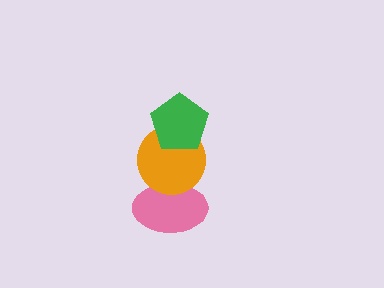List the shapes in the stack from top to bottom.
From top to bottom: the green pentagon, the orange circle, the pink ellipse.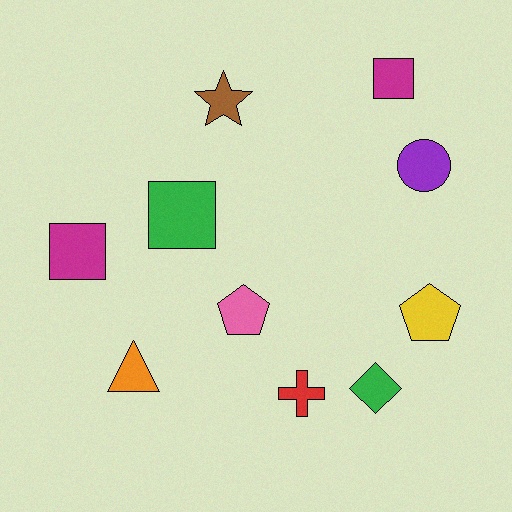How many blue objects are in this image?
There are no blue objects.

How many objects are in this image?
There are 10 objects.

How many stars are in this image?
There is 1 star.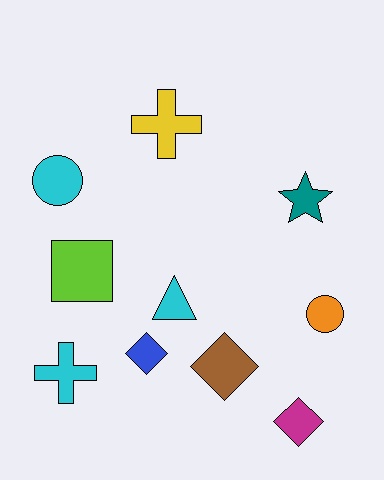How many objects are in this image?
There are 10 objects.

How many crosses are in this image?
There are 2 crosses.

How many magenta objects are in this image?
There is 1 magenta object.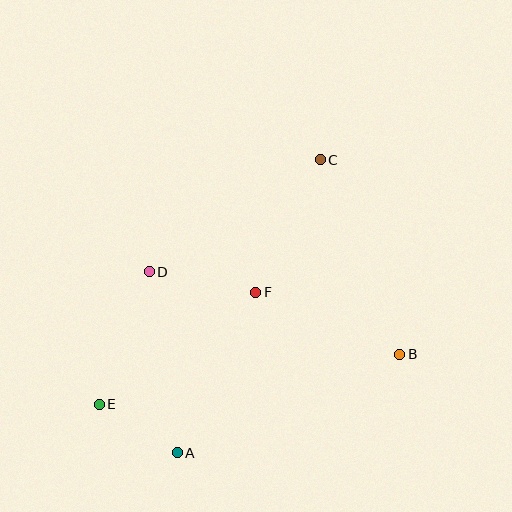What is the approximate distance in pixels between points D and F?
The distance between D and F is approximately 108 pixels.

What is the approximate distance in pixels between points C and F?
The distance between C and F is approximately 147 pixels.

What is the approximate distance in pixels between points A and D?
The distance between A and D is approximately 184 pixels.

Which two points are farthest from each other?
Points C and E are farthest from each other.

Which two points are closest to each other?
Points A and E are closest to each other.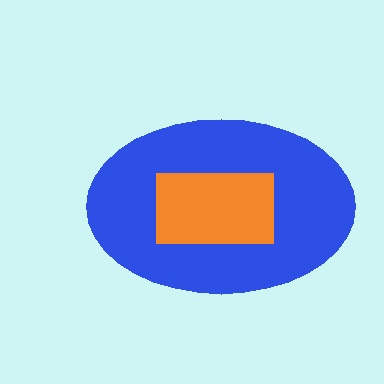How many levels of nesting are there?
2.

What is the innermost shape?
The orange rectangle.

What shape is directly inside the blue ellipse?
The orange rectangle.